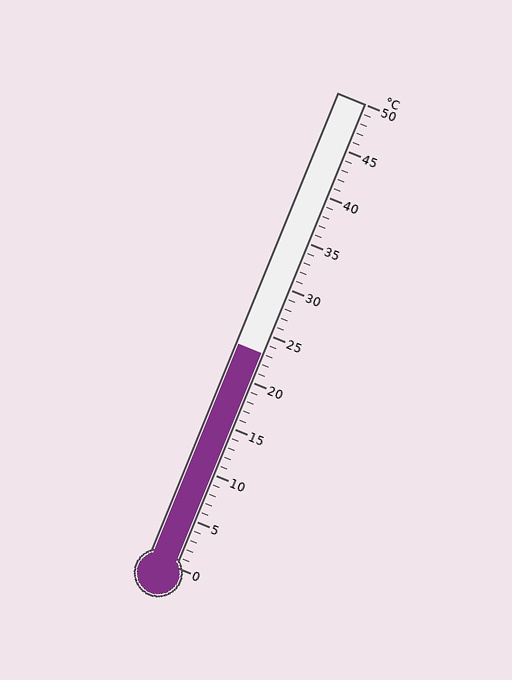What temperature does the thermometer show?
The thermometer shows approximately 23°C.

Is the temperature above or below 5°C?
The temperature is above 5°C.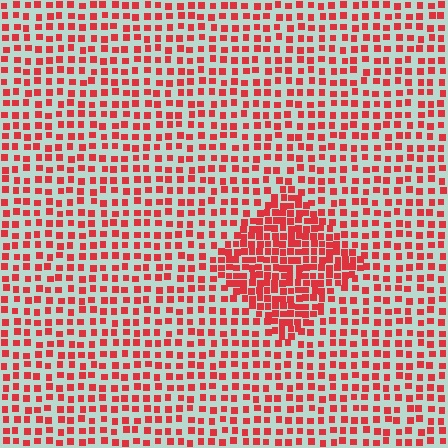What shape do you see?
I see a diamond.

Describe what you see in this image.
The image contains small red elements arranged at two different densities. A diamond-shaped region is visible where the elements are more densely packed than the surrounding area.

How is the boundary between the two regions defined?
The boundary is defined by a change in element density (approximately 2.0x ratio). All elements are the same color, size, and shape.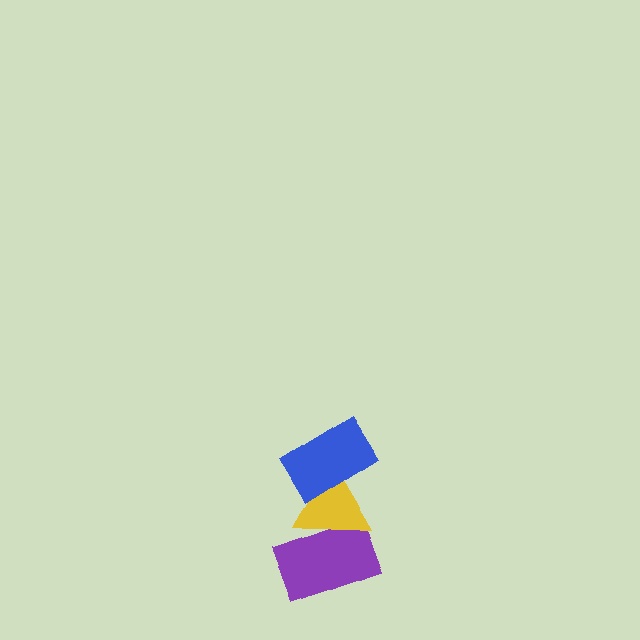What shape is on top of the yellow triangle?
The blue rectangle is on top of the yellow triangle.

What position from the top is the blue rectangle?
The blue rectangle is 1st from the top.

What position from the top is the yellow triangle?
The yellow triangle is 2nd from the top.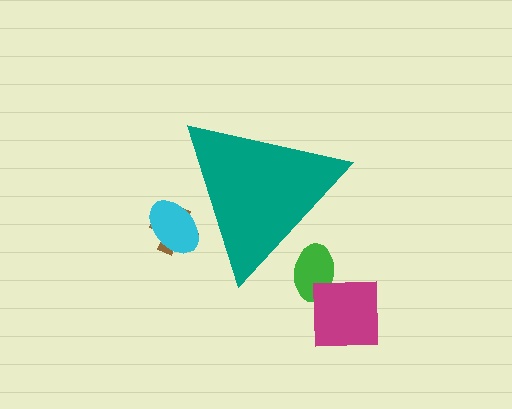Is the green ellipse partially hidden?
Yes, the green ellipse is partially hidden behind the teal triangle.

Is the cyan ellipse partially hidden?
Yes, the cyan ellipse is partially hidden behind the teal triangle.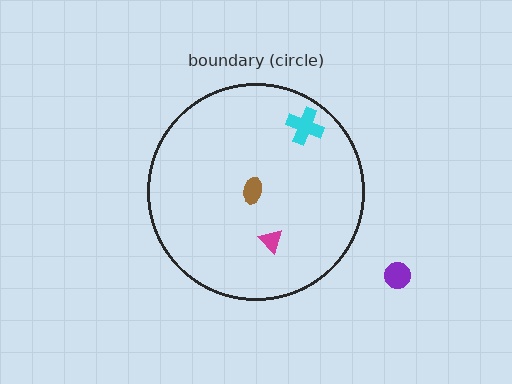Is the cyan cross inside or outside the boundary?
Inside.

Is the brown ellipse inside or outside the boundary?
Inside.